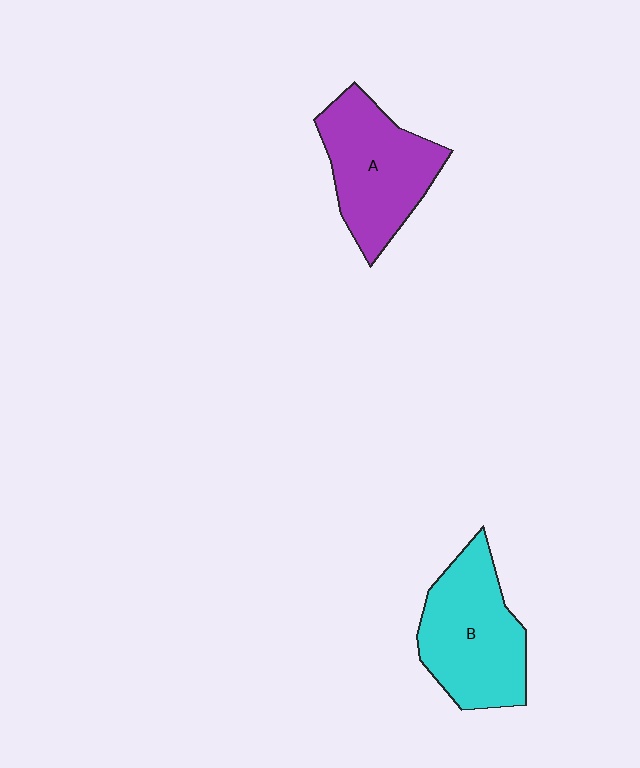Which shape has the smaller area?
Shape A (purple).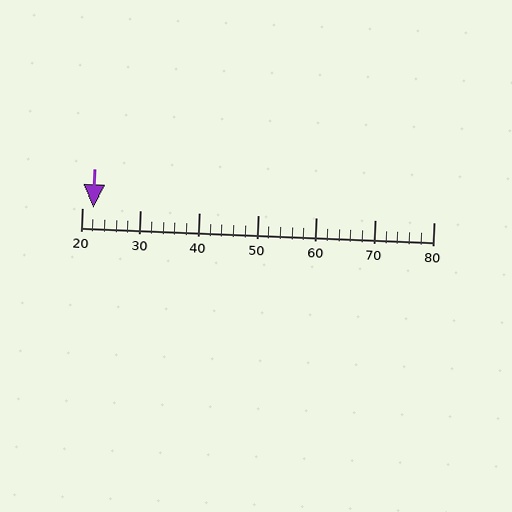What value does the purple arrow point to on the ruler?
The purple arrow points to approximately 22.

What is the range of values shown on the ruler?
The ruler shows values from 20 to 80.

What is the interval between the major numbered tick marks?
The major tick marks are spaced 10 units apart.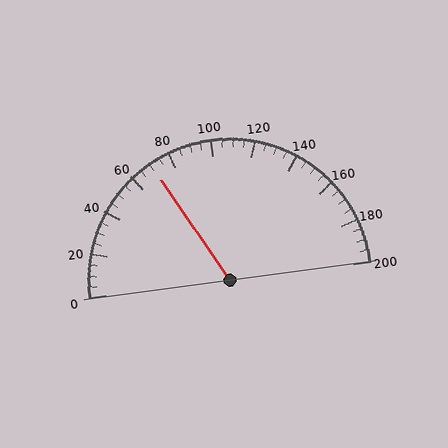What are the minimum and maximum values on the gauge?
The gauge ranges from 0 to 200.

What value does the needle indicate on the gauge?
The needle indicates approximately 70.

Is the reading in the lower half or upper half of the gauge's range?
The reading is in the lower half of the range (0 to 200).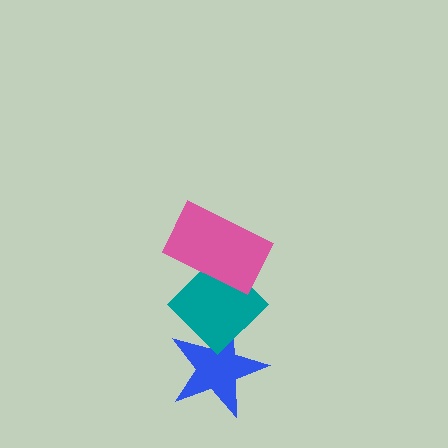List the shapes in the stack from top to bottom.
From top to bottom: the pink rectangle, the teal diamond, the blue star.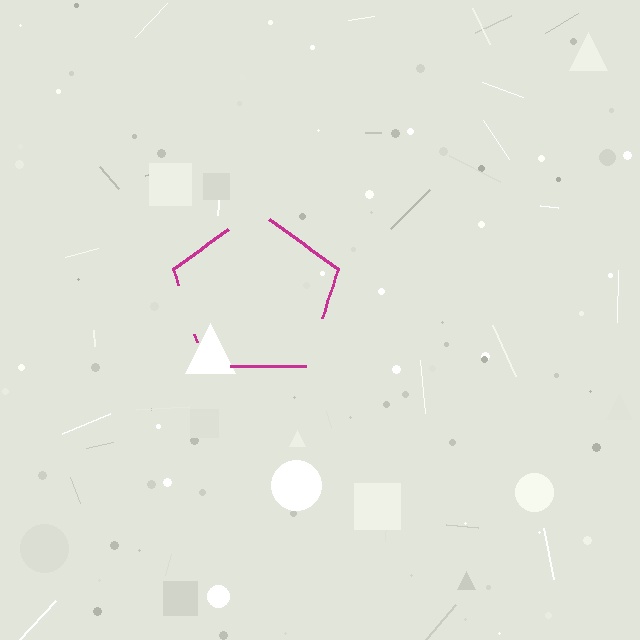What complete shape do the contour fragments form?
The contour fragments form a pentagon.